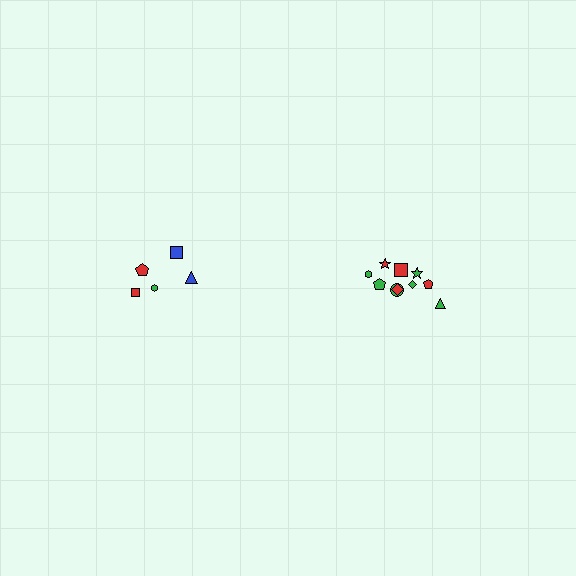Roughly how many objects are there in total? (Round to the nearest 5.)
Roughly 15 objects in total.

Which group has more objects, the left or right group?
The right group.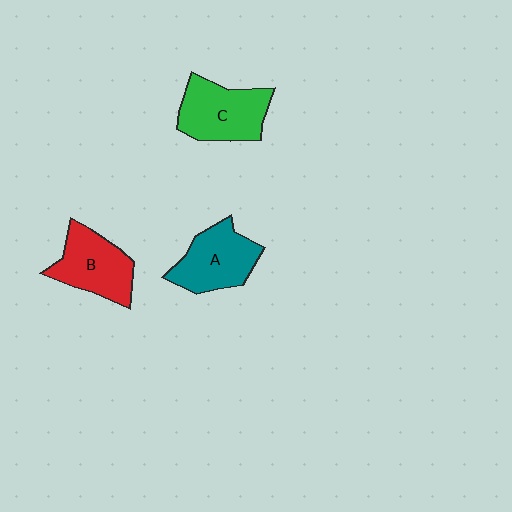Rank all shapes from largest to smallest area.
From largest to smallest: C (green), A (teal), B (red).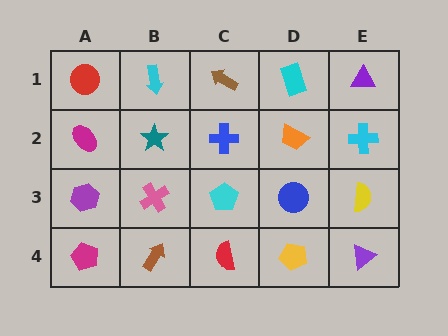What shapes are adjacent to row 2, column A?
A red circle (row 1, column A), a purple hexagon (row 3, column A), a teal star (row 2, column B).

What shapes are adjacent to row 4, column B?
A pink cross (row 3, column B), a magenta pentagon (row 4, column A), a red semicircle (row 4, column C).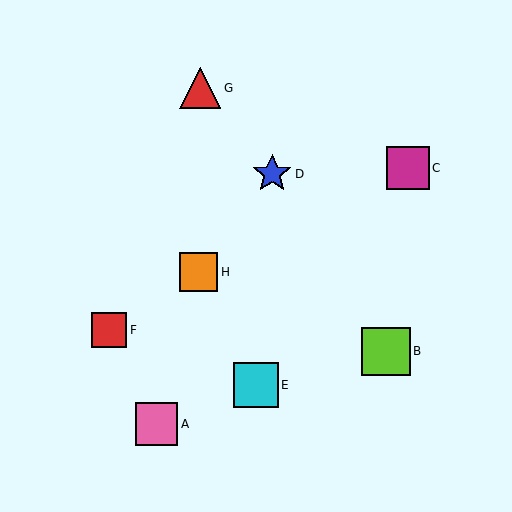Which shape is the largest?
The lime square (labeled B) is the largest.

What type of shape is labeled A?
Shape A is a pink square.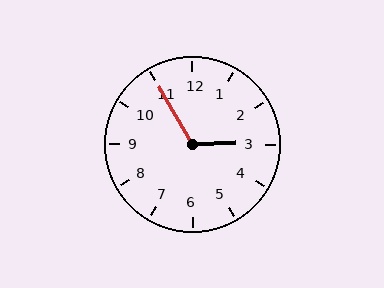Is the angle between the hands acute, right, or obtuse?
It is obtuse.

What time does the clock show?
2:55.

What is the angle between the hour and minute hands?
Approximately 118 degrees.